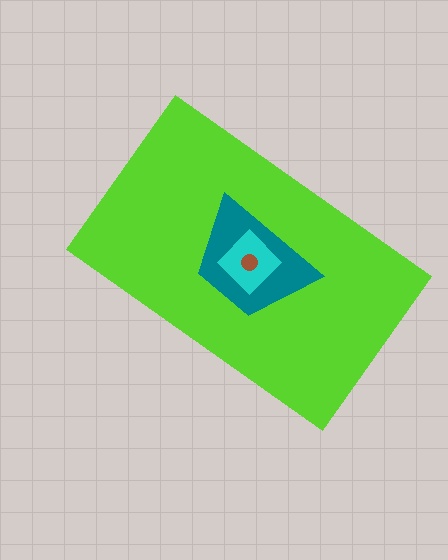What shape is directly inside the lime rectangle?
The teal trapezoid.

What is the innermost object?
The brown circle.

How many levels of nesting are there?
4.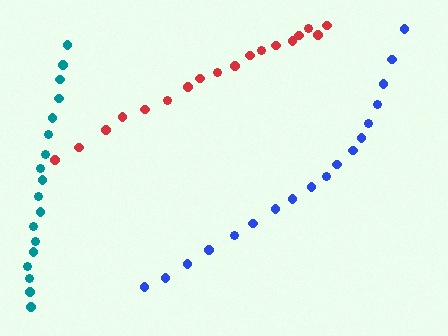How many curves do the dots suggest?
There are 3 distinct paths.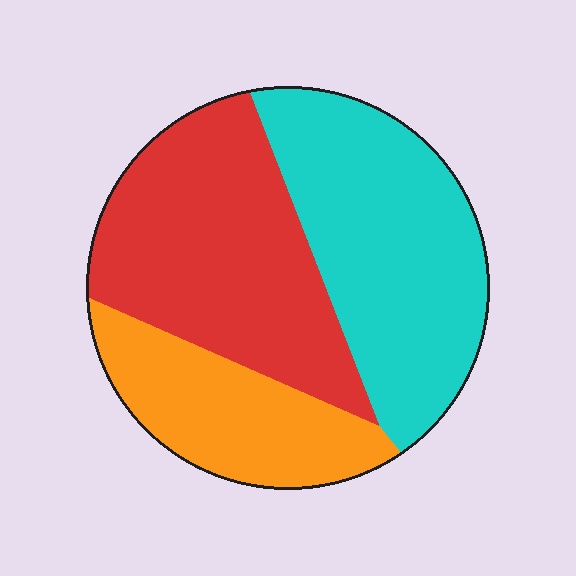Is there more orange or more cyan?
Cyan.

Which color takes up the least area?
Orange, at roughly 25%.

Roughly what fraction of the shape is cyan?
Cyan takes up about three eighths (3/8) of the shape.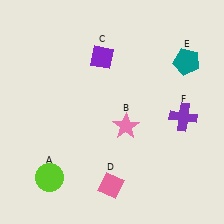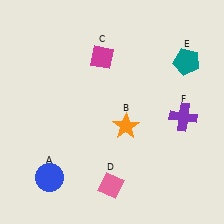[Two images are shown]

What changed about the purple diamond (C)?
In Image 1, C is purple. In Image 2, it changed to magenta.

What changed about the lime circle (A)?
In Image 1, A is lime. In Image 2, it changed to blue.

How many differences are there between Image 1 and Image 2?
There are 3 differences between the two images.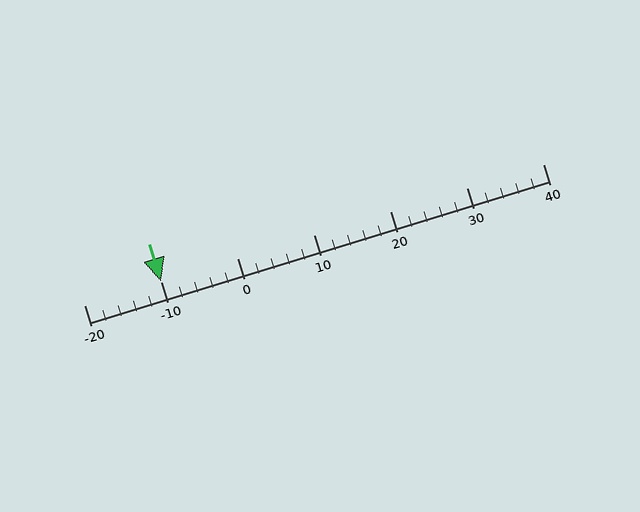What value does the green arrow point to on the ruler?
The green arrow points to approximately -10.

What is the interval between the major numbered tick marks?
The major tick marks are spaced 10 units apart.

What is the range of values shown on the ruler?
The ruler shows values from -20 to 40.